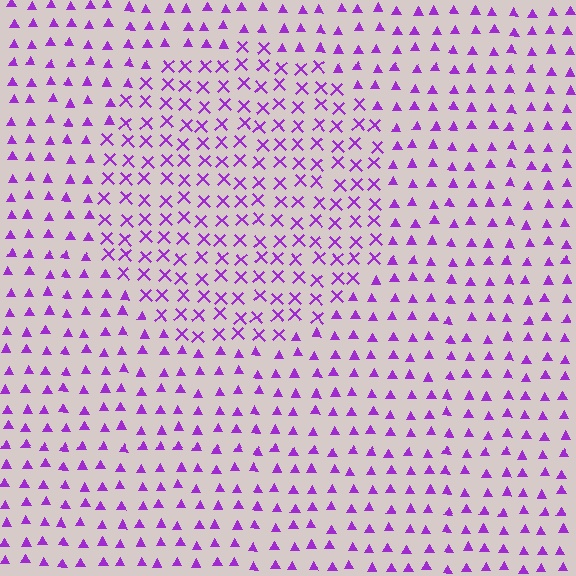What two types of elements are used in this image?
The image uses X marks inside the circle region and triangles outside it.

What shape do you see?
I see a circle.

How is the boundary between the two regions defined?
The boundary is defined by a change in element shape: X marks inside vs. triangles outside. All elements share the same color and spacing.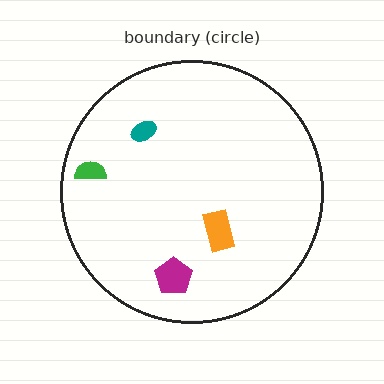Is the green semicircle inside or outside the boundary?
Inside.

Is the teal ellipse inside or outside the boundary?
Inside.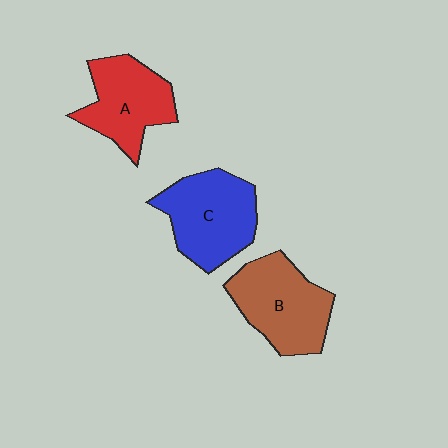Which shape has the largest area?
Shape C (blue).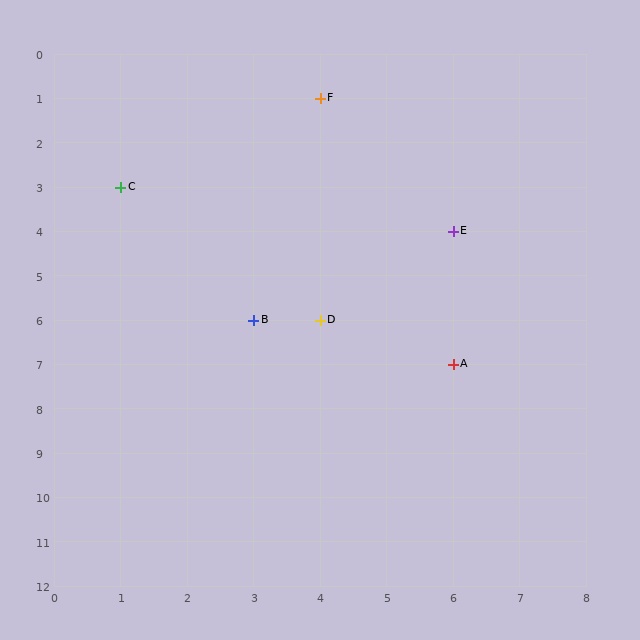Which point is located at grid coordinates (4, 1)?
Point F is at (4, 1).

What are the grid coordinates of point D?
Point D is at grid coordinates (4, 6).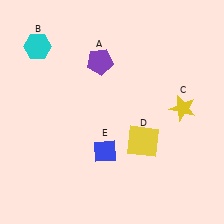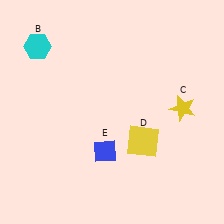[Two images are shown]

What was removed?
The purple pentagon (A) was removed in Image 2.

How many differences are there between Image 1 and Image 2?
There is 1 difference between the two images.